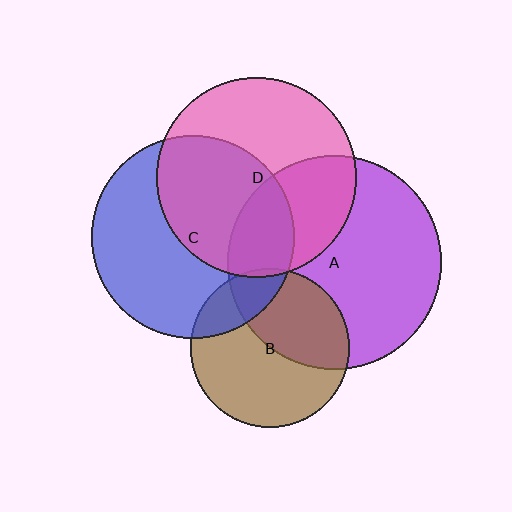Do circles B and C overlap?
Yes.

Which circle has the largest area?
Circle A (purple).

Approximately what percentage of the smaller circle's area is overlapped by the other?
Approximately 20%.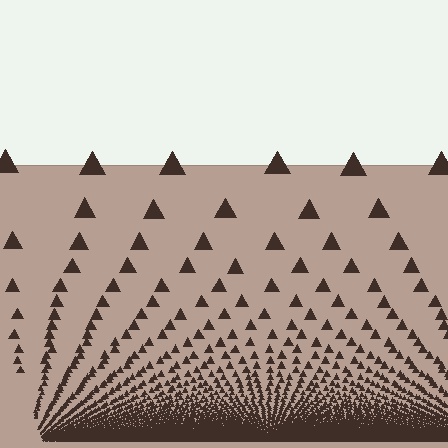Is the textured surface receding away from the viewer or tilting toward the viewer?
The surface appears to tilt toward the viewer. Texture elements get larger and sparser toward the top.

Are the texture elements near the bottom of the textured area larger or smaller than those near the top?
Smaller. The gradient is inverted — elements near the bottom are smaller and denser.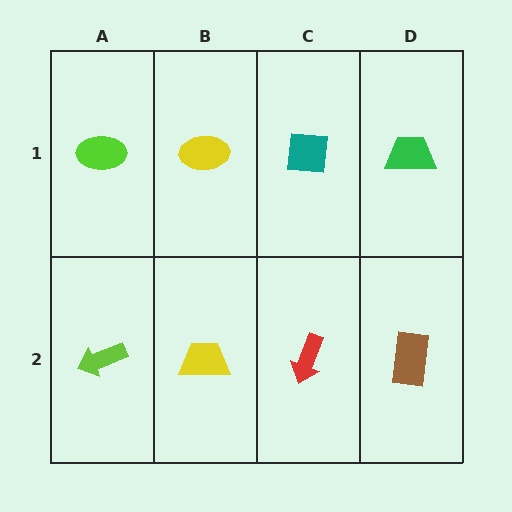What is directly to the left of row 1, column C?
A yellow ellipse.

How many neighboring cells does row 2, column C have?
3.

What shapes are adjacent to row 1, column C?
A red arrow (row 2, column C), a yellow ellipse (row 1, column B), a green trapezoid (row 1, column D).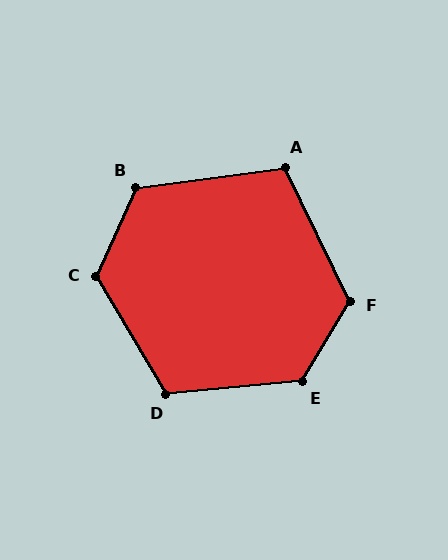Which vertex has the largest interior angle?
E, at approximately 126 degrees.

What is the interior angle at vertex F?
Approximately 123 degrees (obtuse).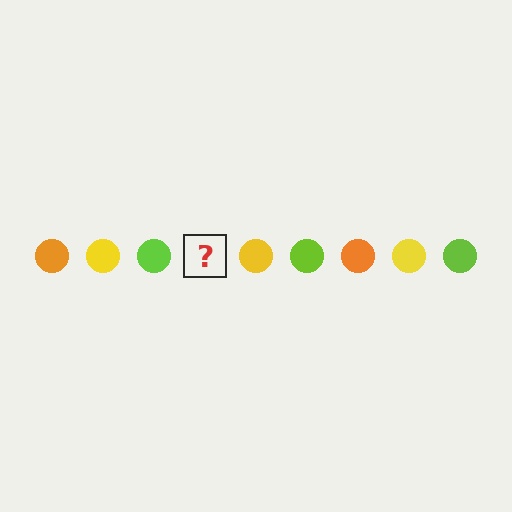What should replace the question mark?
The question mark should be replaced with an orange circle.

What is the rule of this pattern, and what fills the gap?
The rule is that the pattern cycles through orange, yellow, lime circles. The gap should be filled with an orange circle.